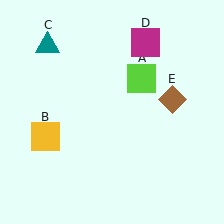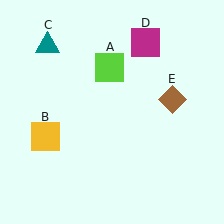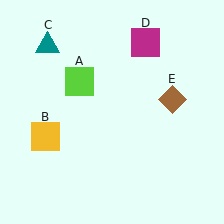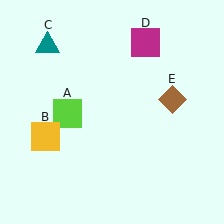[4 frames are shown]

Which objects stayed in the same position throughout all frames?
Yellow square (object B) and teal triangle (object C) and magenta square (object D) and brown diamond (object E) remained stationary.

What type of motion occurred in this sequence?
The lime square (object A) rotated counterclockwise around the center of the scene.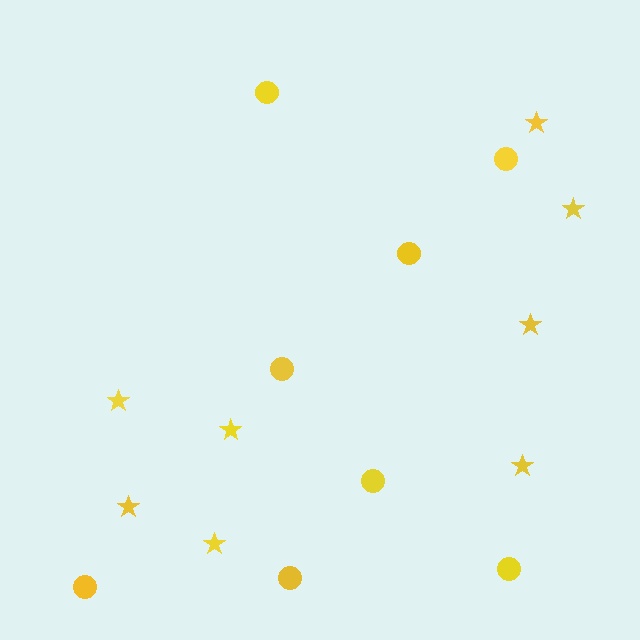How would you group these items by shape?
There are 2 groups: one group of circles (8) and one group of stars (8).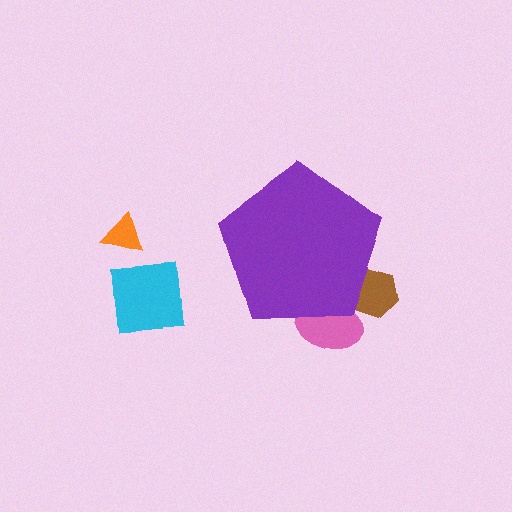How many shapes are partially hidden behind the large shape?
2 shapes are partially hidden.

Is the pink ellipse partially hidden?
Yes, the pink ellipse is partially hidden behind the purple pentagon.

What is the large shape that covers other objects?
A purple pentagon.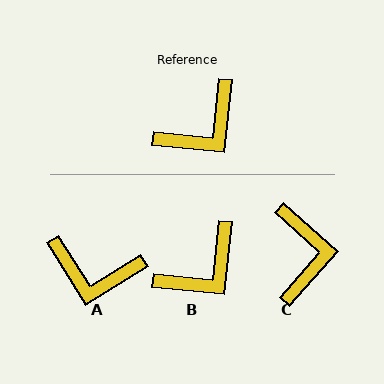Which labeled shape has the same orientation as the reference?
B.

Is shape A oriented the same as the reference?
No, it is off by about 52 degrees.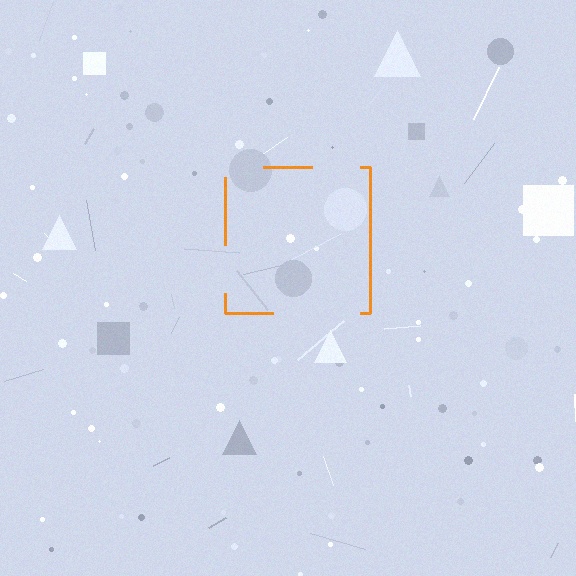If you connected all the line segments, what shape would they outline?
They would outline a square.